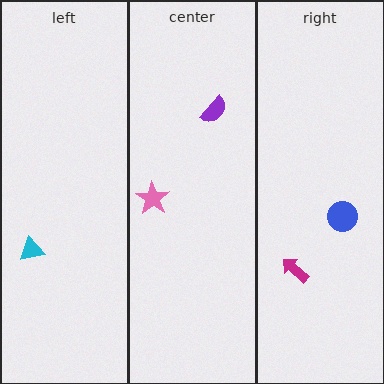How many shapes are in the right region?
2.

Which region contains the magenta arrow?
The right region.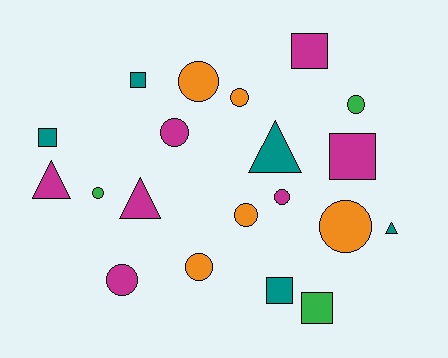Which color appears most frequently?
Magenta, with 7 objects.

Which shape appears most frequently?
Circle, with 10 objects.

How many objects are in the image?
There are 20 objects.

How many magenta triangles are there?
There are 2 magenta triangles.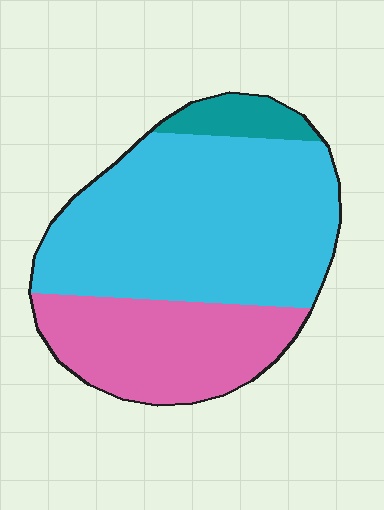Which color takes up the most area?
Cyan, at roughly 60%.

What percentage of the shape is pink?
Pink takes up about one third (1/3) of the shape.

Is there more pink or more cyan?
Cyan.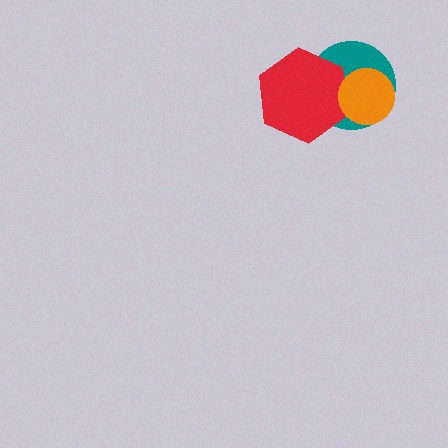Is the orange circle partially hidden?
No, no other shape covers it.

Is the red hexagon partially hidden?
Yes, it is partially covered by another shape.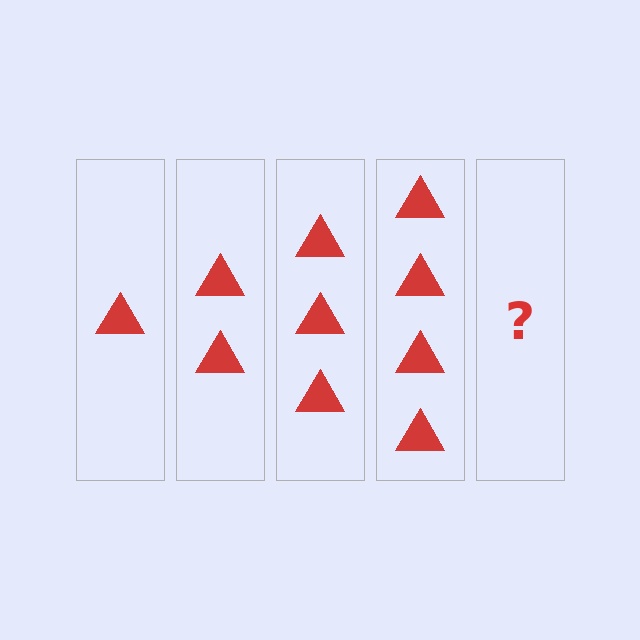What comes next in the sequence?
The next element should be 5 triangles.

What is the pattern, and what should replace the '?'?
The pattern is that each step adds one more triangle. The '?' should be 5 triangles.